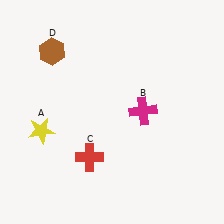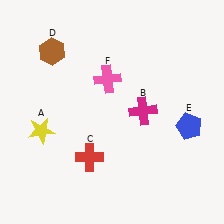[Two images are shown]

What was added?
A blue pentagon (E), a pink cross (F) were added in Image 2.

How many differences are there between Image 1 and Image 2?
There are 2 differences between the two images.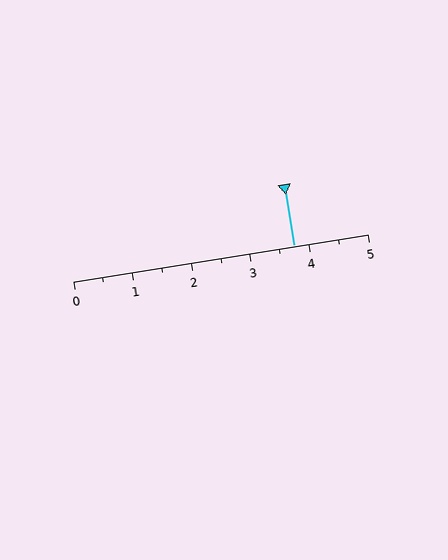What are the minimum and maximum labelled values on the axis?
The axis runs from 0 to 5.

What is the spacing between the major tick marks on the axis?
The major ticks are spaced 1 apart.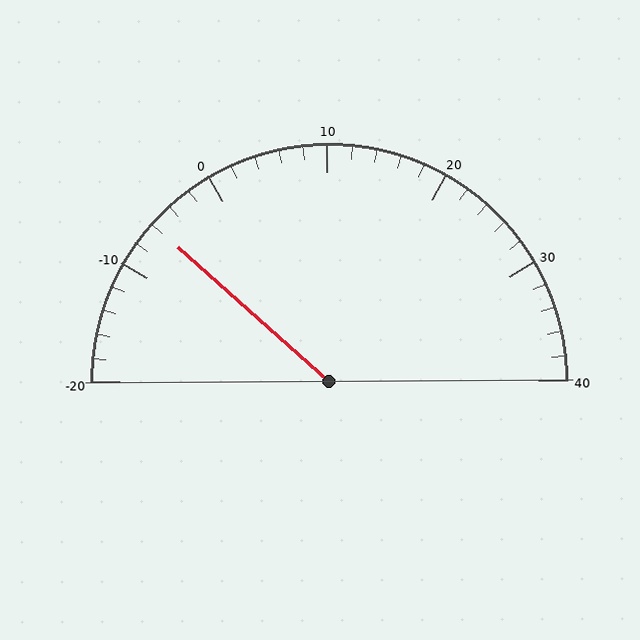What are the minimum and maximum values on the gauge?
The gauge ranges from -20 to 40.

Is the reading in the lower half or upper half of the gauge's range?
The reading is in the lower half of the range (-20 to 40).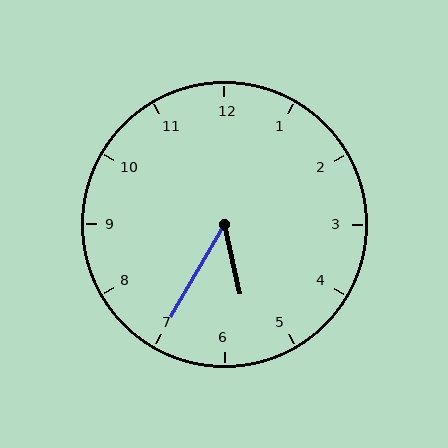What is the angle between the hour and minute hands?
Approximately 42 degrees.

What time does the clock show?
5:35.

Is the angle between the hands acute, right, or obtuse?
It is acute.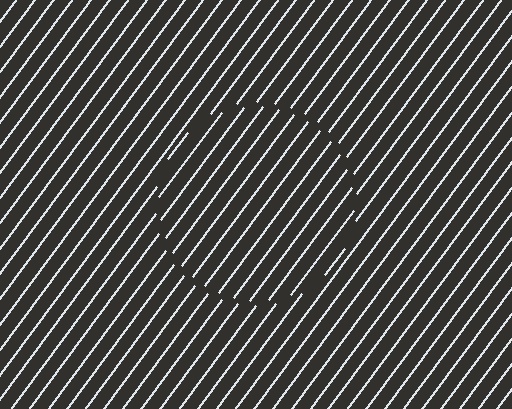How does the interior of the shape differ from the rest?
The interior of the shape contains the same grating, shifted by half a period — the contour is defined by the phase discontinuity where line-ends from the inner and outer gratings abut.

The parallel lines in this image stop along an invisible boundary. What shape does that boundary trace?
An illusory circle. The interior of the shape contains the same grating, shifted by half a period — the contour is defined by the phase discontinuity where line-ends from the inner and outer gratings abut.